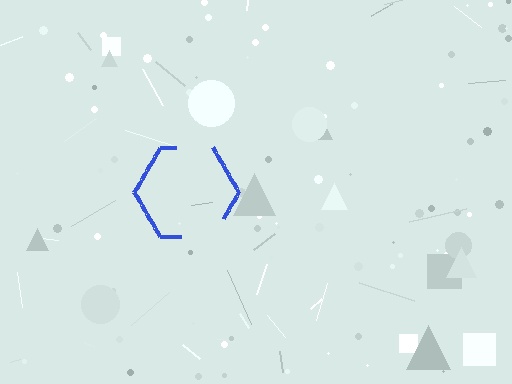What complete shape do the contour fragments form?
The contour fragments form a hexagon.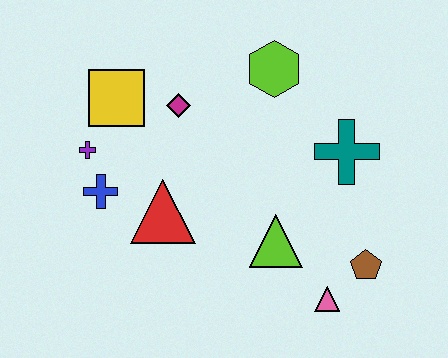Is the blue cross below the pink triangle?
No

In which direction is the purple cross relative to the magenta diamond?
The purple cross is to the left of the magenta diamond.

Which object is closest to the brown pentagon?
The pink triangle is closest to the brown pentagon.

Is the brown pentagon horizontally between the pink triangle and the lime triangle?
No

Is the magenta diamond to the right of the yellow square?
Yes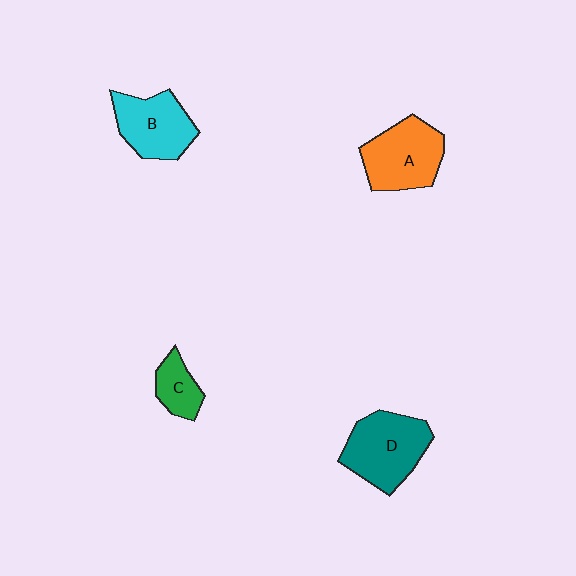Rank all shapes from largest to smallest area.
From largest to smallest: D (teal), A (orange), B (cyan), C (green).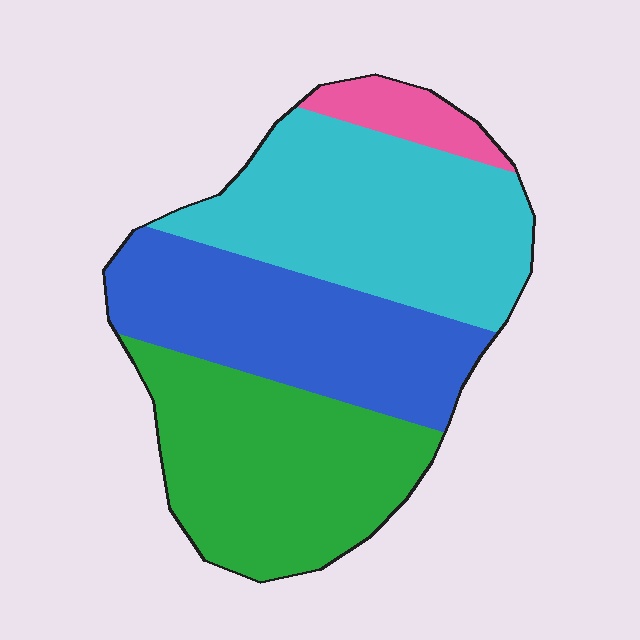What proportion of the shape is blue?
Blue covers around 30% of the shape.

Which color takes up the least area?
Pink, at roughly 5%.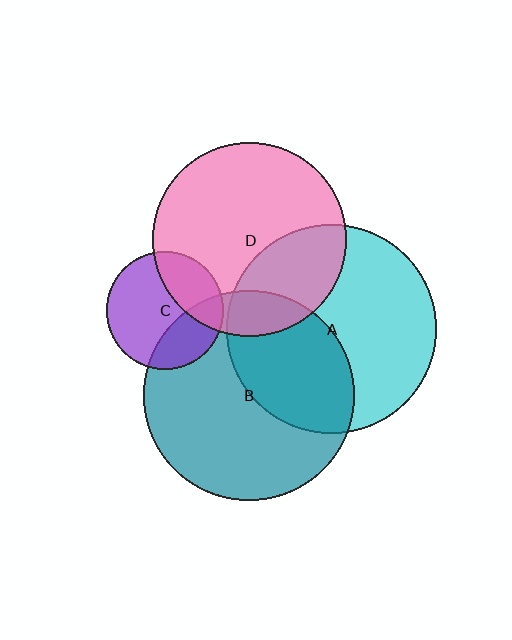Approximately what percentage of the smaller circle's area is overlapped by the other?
Approximately 15%.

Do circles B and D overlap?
Yes.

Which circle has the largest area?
Circle B (teal).